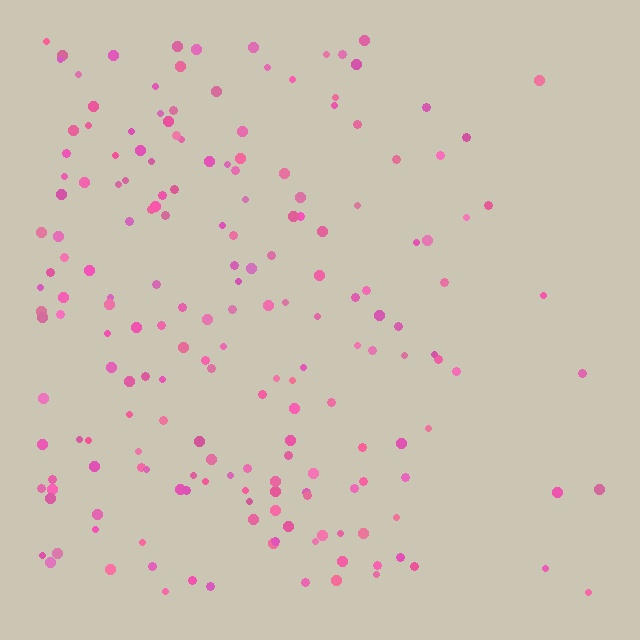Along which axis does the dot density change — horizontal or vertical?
Horizontal.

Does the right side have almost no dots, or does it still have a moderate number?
Still a moderate number, just noticeably fewer than the left.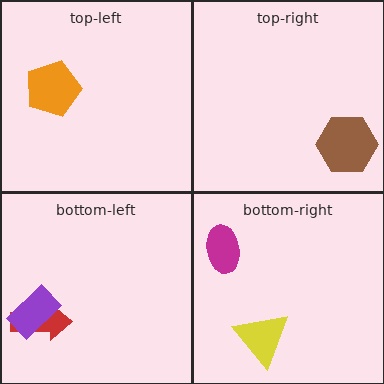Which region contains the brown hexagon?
The top-right region.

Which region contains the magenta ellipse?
The bottom-right region.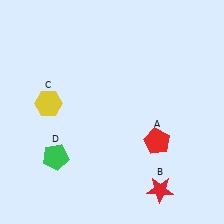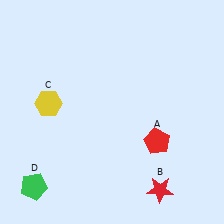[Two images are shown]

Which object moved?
The green pentagon (D) moved down.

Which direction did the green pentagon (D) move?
The green pentagon (D) moved down.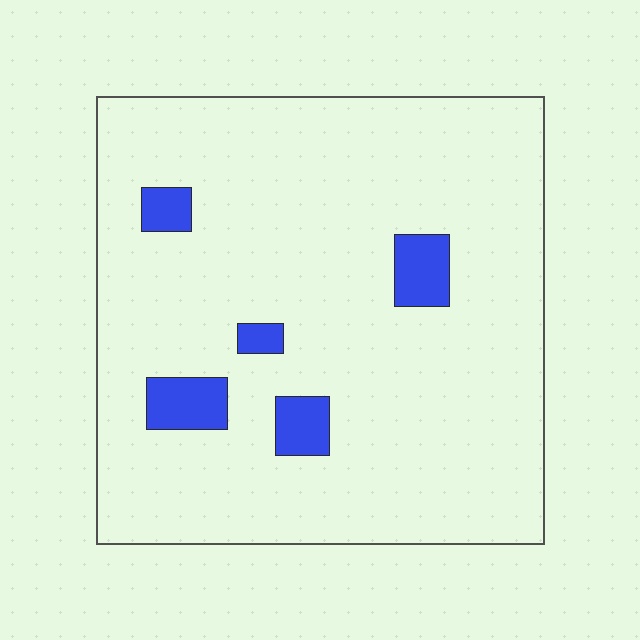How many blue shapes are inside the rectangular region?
5.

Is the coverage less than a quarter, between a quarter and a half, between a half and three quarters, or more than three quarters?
Less than a quarter.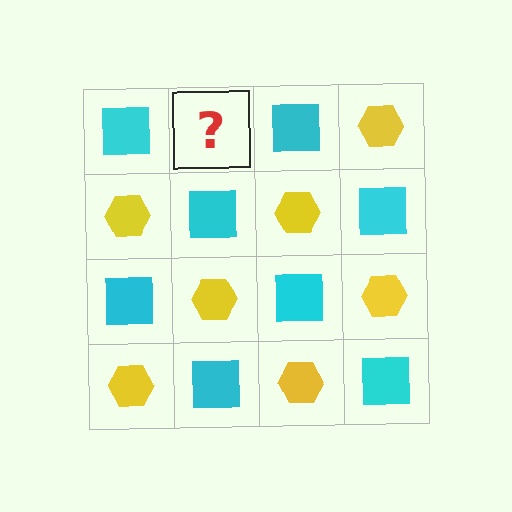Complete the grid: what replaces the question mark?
The question mark should be replaced with a yellow hexagon.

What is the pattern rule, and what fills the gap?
The rule is that it alternates cyan square and yellow hexagon in a checkerboard pattern. The gap should be filled with a yellow hexagon.